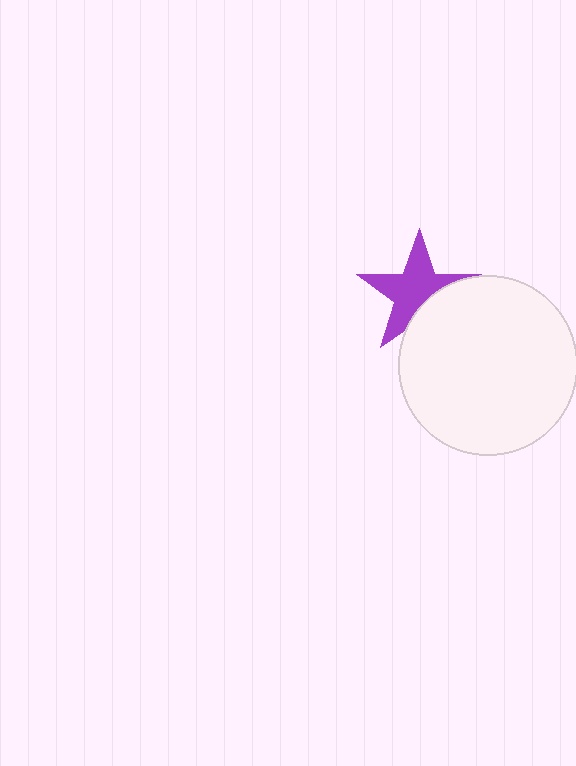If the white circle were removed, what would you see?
You would see the complete purple star.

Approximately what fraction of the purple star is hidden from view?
Roughly 31% of the purple star is hidden behind the white circle.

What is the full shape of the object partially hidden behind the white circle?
The partially hidden object is a purple star.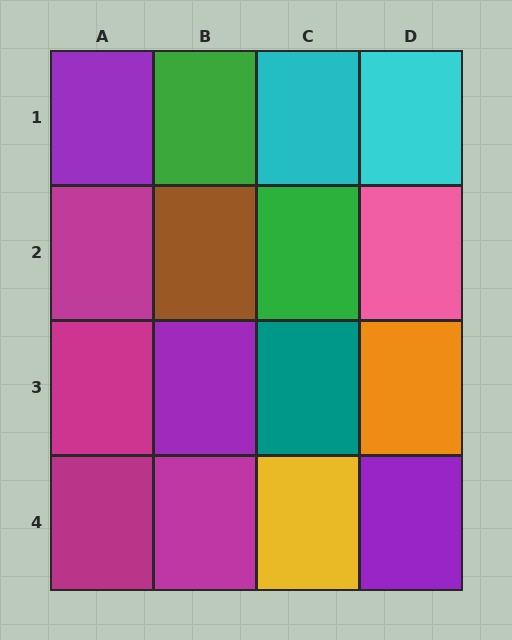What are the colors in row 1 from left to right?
Purple, green, cyan, cyan.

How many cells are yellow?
1 cell is yellow.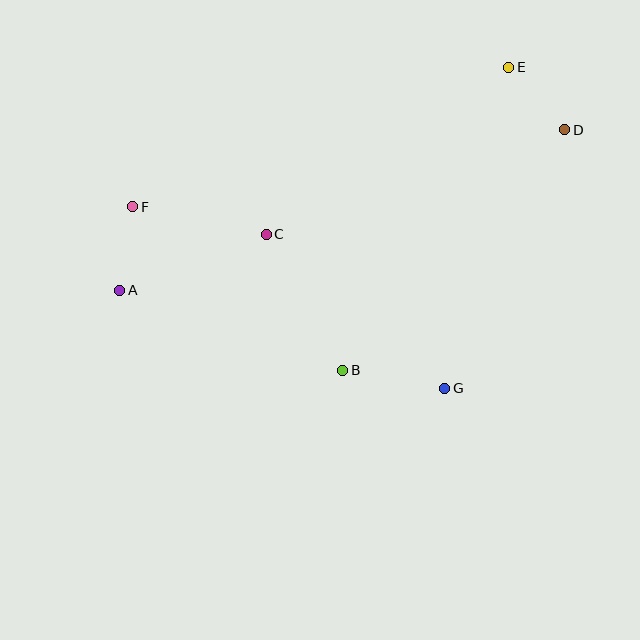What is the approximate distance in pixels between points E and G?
The distance between E and G is approximately 327 pixels.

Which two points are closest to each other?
Points D and E are closest to each other.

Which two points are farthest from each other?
Points A and D are farthest from each other.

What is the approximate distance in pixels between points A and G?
The distance between A and G is approximately 340 pixels.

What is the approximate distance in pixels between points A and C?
The distance between A and C is approximately 157 pixels.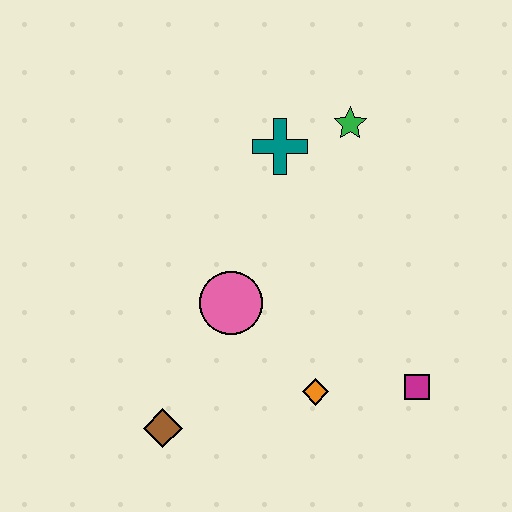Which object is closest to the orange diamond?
The magenta square is closest to the orange diamond.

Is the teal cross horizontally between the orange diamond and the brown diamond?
Yes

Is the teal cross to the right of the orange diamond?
No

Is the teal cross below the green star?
Yes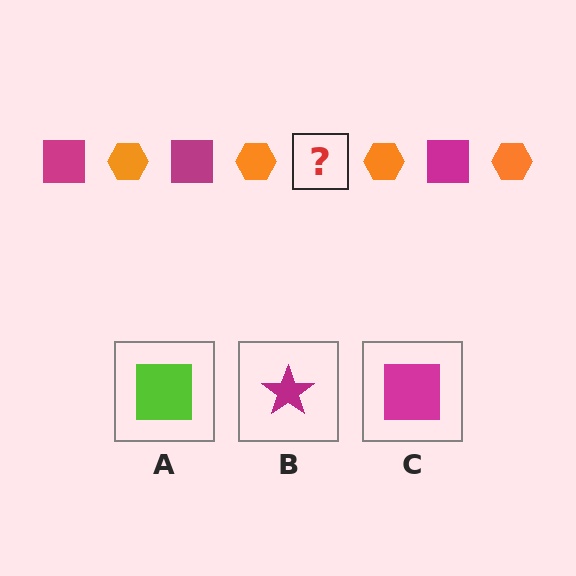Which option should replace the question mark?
Option C.